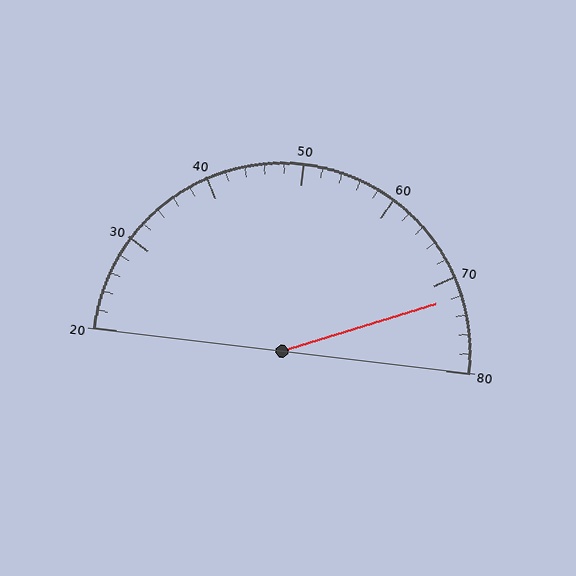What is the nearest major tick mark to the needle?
The nearest major tick mark is 70.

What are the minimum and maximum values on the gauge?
The gauge ranges from 20 to 80.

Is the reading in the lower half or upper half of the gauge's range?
The reading is in the upper half of the range (20 to 80).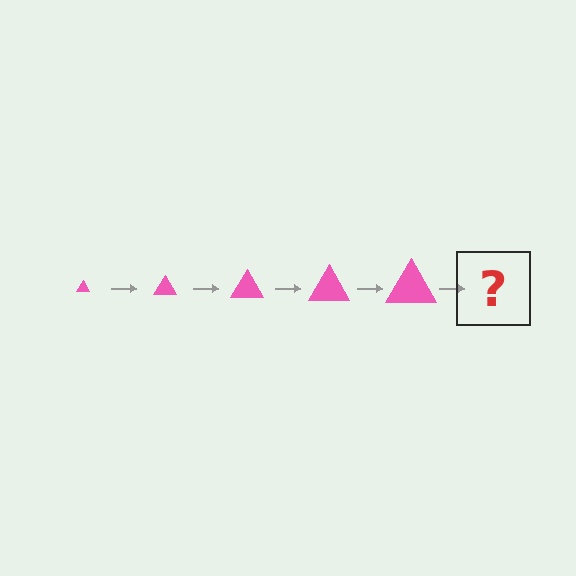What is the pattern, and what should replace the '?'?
The pattern is that the triangle gets progressively larger each step. The '?' should be a pink triangle, larger than the previous one.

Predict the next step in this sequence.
The next step is a pink triangle, larger than the previous one.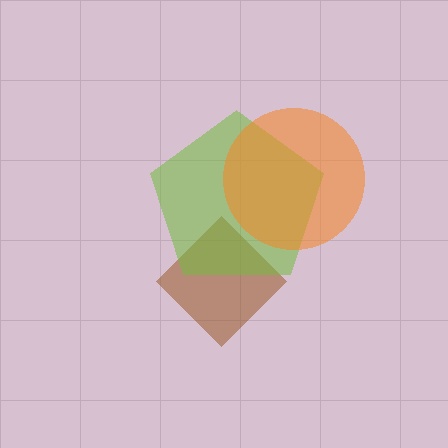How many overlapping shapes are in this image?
There are 3 overlapping shapes in the image.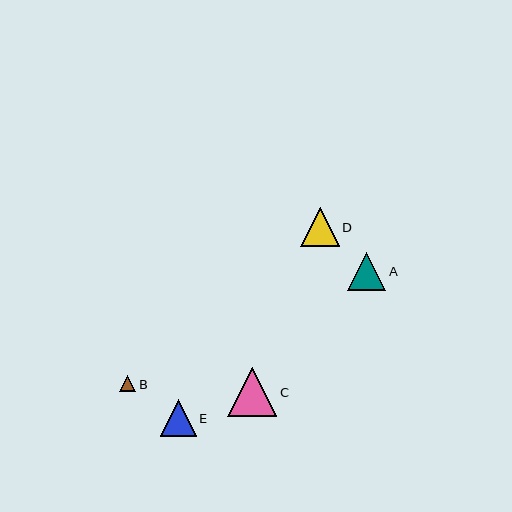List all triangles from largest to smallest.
From largest to smallest: C, D, A, E, B.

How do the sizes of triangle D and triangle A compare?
Triangle D and triangle A are approximately the same size.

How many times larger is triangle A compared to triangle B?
Triangle A is approximately 2.4 times the size of triangle B.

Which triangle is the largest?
Triangle C is the largest with a size of approximately 49 pixels.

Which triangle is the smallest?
Triangle B is the smallest with a size of approximately 16 pixels.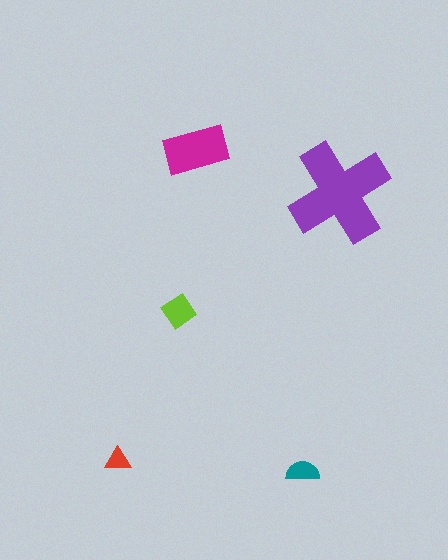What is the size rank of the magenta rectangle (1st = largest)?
2nd.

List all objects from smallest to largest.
The red triangle, the teal semicircle, the lime diamond, the magenta rectangle, the purple cross.